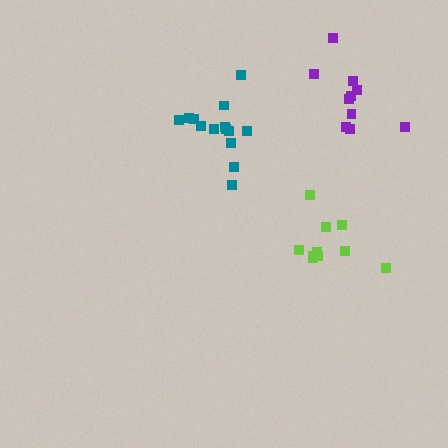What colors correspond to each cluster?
The clusters are colored: purple, teal, lime.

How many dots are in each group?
Group 1: 10 dots, Group 2: 14 dots, Group 3: 10 dots (34 total).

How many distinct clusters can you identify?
There are 3 distinct clusters.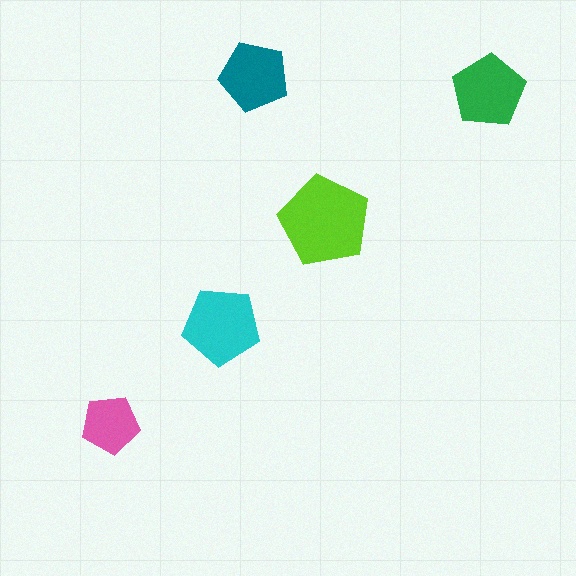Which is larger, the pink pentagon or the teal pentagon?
The teal one.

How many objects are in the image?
There are 5 objects in the image.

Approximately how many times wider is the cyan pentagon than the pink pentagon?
About 1.5 times wider.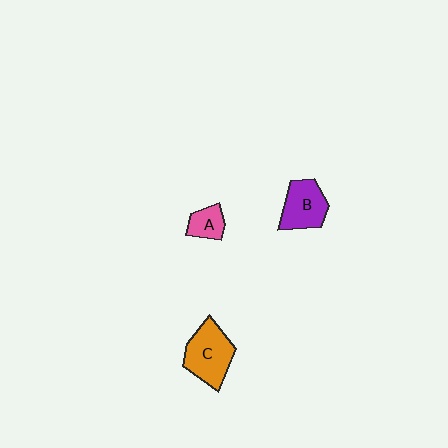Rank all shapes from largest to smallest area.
From largest to smallest: C (orange), B (purple), A (pink).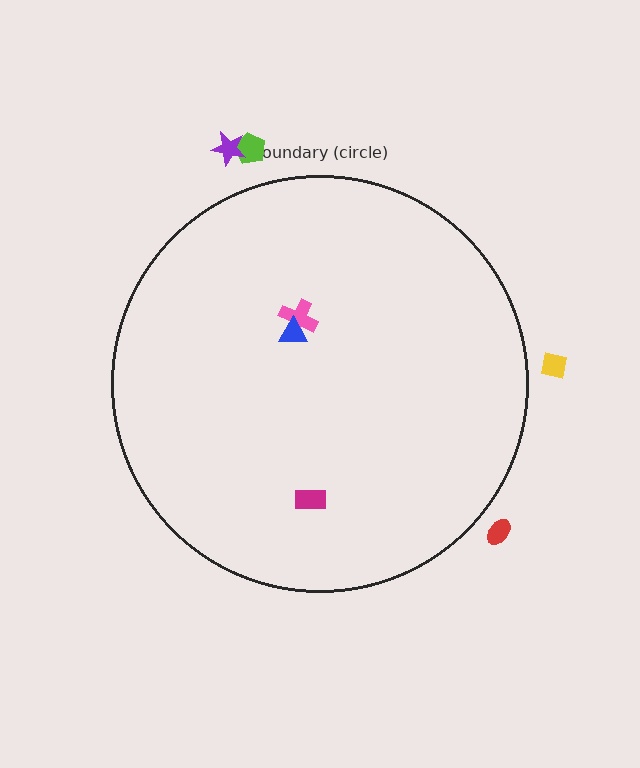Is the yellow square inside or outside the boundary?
Outside.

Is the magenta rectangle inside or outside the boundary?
Inside.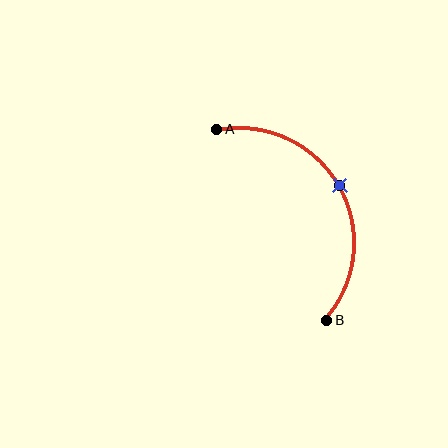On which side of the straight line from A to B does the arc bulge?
The arc bulges to the right of the straight line connecting A and B.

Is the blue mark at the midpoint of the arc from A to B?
Yes. The blue mark lies on the arc at equal arc-length from both A and B — it is the arc midpoint.